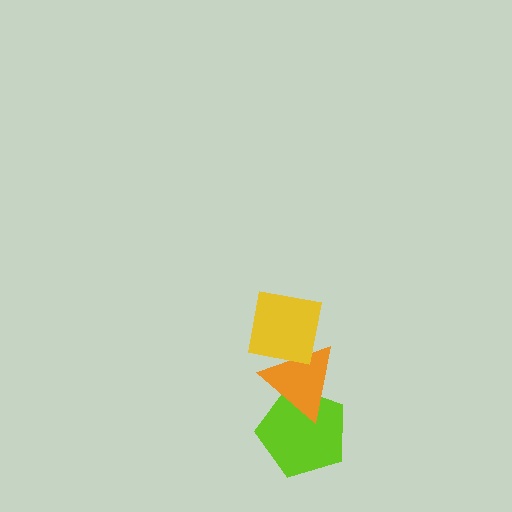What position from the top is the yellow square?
The yellow square is 1st from the top.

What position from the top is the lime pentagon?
The lime pentagon is 3rd from the top.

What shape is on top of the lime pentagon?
The orange triangle is on top of the lime pentagon.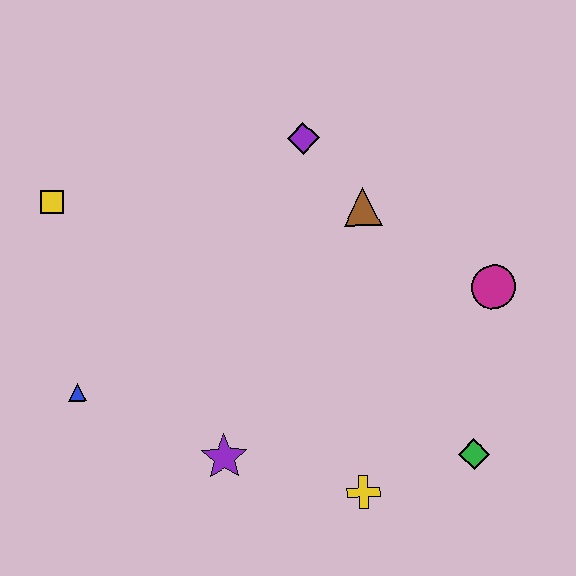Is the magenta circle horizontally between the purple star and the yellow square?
No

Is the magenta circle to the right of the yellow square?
Yes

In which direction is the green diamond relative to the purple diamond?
The green diamond is below the purple diamond.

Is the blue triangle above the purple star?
Yes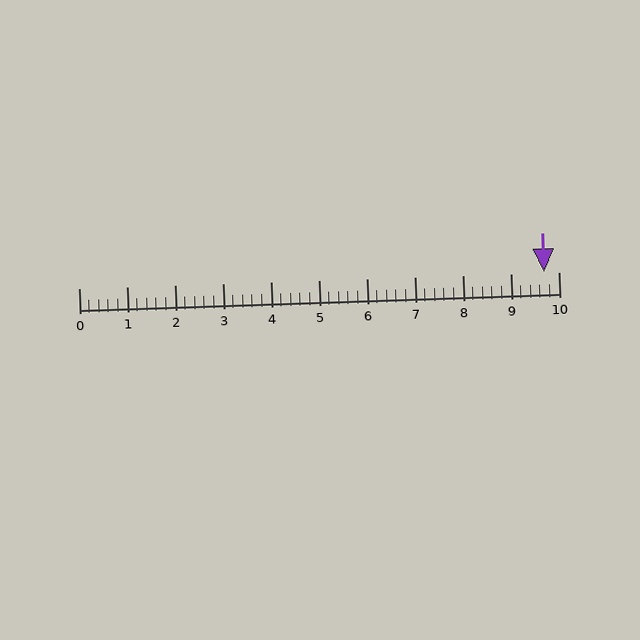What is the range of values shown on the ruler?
The ruler shows values from 0 to 10.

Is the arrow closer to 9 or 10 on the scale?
The arrow is closer to 10.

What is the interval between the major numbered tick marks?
The major tick marks are spaced 1 units apart.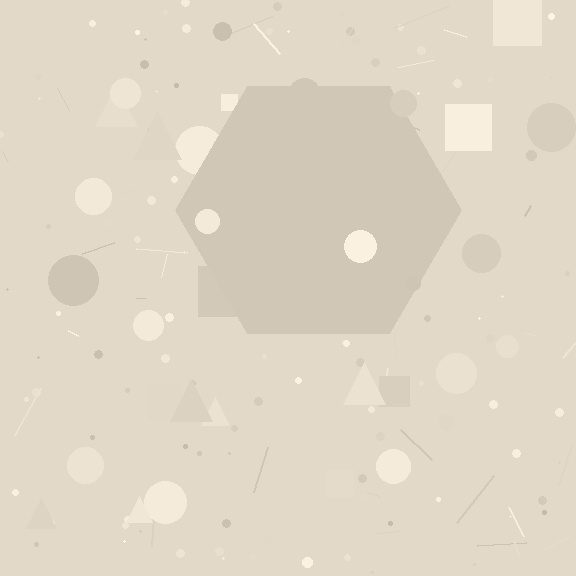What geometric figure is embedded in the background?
A hexagon is embedded in the background.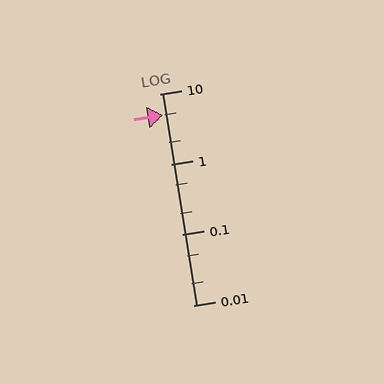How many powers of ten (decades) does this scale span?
The scale spans 3 decades, from 0.01 to 10.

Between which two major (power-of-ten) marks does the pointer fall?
The pointer is between 1 and 10.